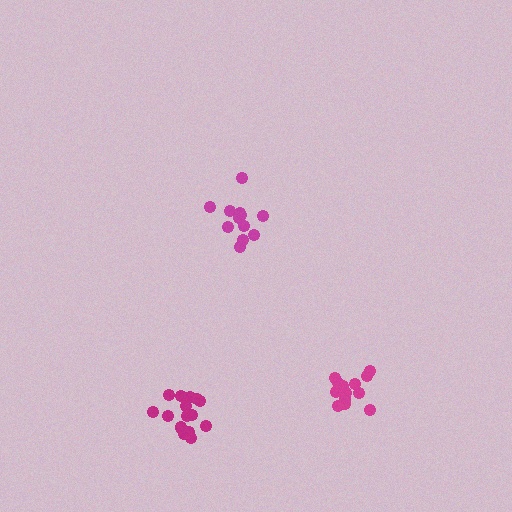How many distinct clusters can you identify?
There are 3 distinct clusters.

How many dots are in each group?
Group 1: 15 dots, Group 2: 13 dots, Group 3: 12 dots (40 total).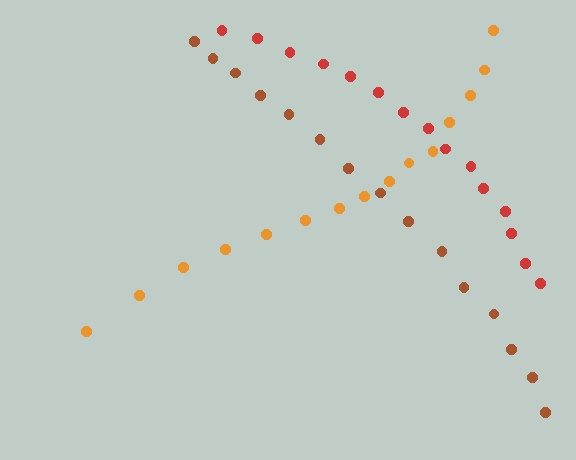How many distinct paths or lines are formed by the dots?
There are 3 distinct paths.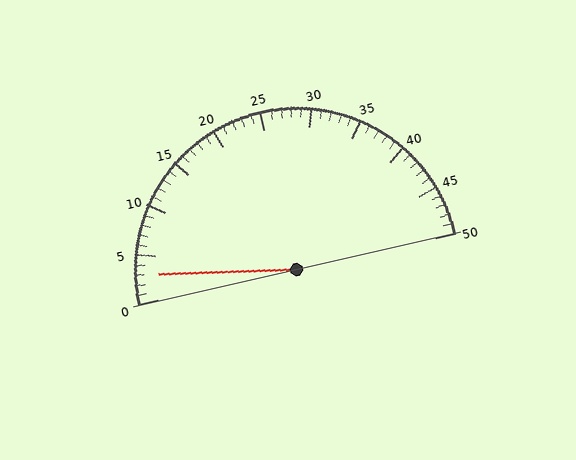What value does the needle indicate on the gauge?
The needle indicates approximately 3.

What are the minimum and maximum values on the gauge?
The gauge ranges from 0 to 50.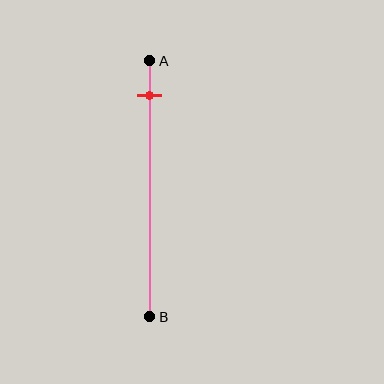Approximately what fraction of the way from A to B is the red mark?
The red mark is approximately 15% of the way from A to B.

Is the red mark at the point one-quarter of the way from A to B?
No, the mark is at about 15% from A, not at the 25% one-quarter point.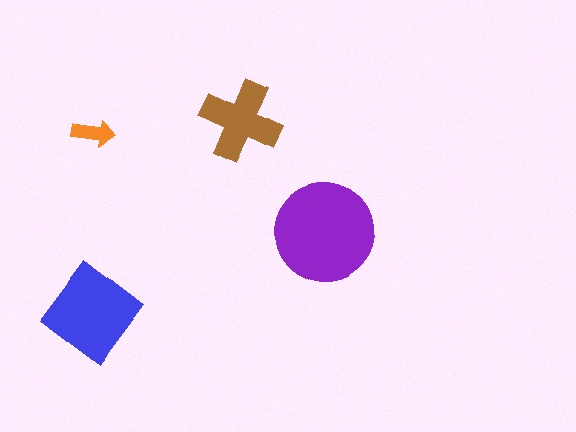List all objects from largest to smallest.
The purple circle, the blue diamond, the brown cross, the orange arrow.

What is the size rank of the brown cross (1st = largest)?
3rd.